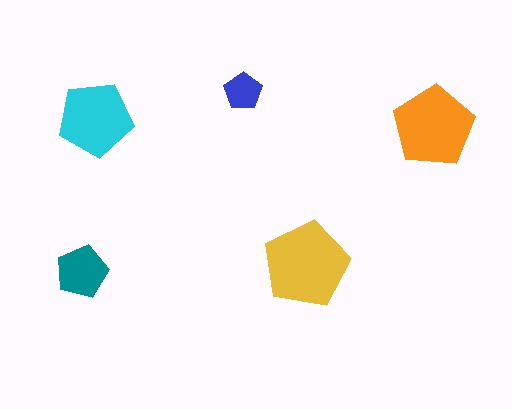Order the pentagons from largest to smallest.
the yellow one, the orange one, the cyan one, the teal one, the blue one.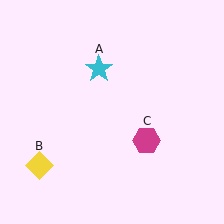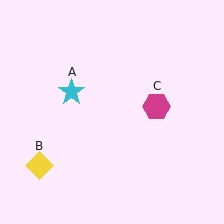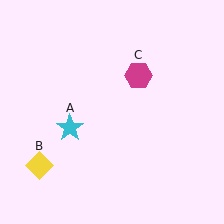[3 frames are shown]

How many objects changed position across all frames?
2 objects changed position: cyan star (object A), magenta hexagon (object C).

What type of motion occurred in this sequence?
The cyan star (object A), magenta hexagon (object C) rotated counterclockwise around the center of the scene.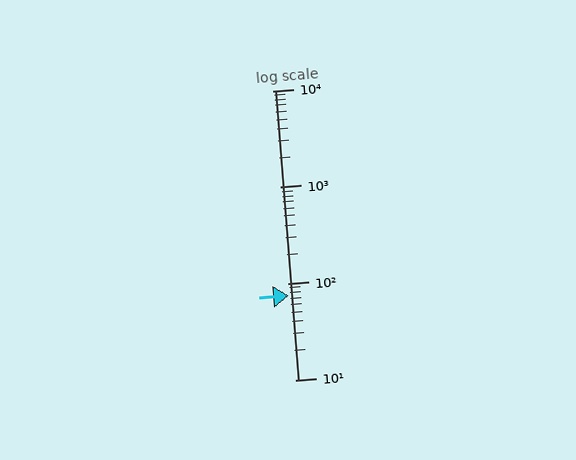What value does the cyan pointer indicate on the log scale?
The pointer indicates approximately 75.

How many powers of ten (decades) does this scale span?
The scale spans 3 decades, from 10 to 10000.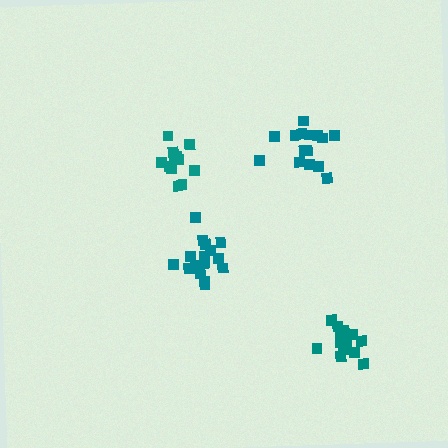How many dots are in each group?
Group 1: 15 dots, Group 2: 15 dots, Group 3: 16 dots, Group 4: 12 dots (58 total).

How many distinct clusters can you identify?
There are 4 distinct clusters.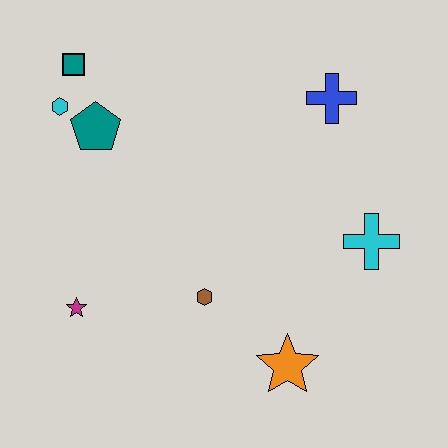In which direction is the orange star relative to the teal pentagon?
The orange star is below the teal pentagon.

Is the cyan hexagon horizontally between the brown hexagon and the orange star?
No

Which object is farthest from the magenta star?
The blue cross is farthest from the magenta star.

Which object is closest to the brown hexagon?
The orange star is closest to the brown hexagon.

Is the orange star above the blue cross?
No